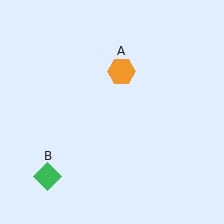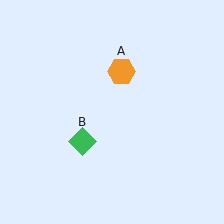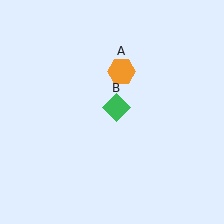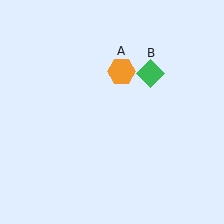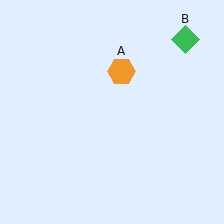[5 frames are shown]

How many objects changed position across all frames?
1 object changed position: green diamond (object B).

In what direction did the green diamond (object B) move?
The green diamond (object B) moved up and to the right.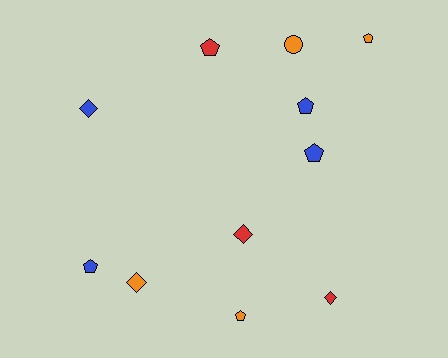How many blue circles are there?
There are no blue circles.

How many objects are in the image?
There are 11 objects.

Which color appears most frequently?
Orange, with 4 objects.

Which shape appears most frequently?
Pentagon, with 6 objects.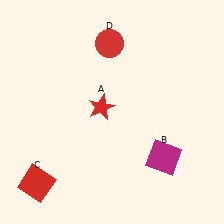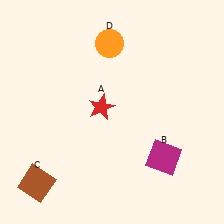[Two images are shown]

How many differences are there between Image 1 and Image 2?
There are 2 differences between the two images.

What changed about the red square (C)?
In Image 1, C is red. In Image 2, it changed to brown.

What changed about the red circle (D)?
In Image 1, D is red. In Image 2, it changed to orange.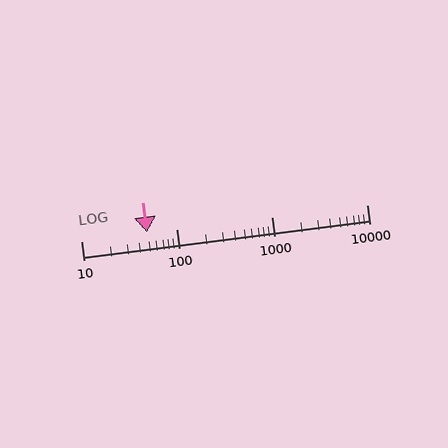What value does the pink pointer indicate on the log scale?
The pointer indicates approximately 49.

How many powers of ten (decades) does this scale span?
The scale spans 3 decades, from 10 to 10000.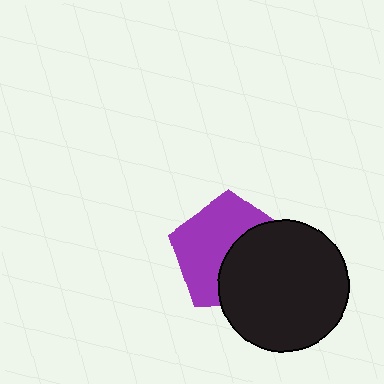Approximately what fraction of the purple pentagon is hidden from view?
Roughly 45% of the purple pentagon is hidden behind the black circle.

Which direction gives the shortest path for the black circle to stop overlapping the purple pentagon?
Moving toward the lower-right gives the shortest separation.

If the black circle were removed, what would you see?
You would see the complete purple pentagon.